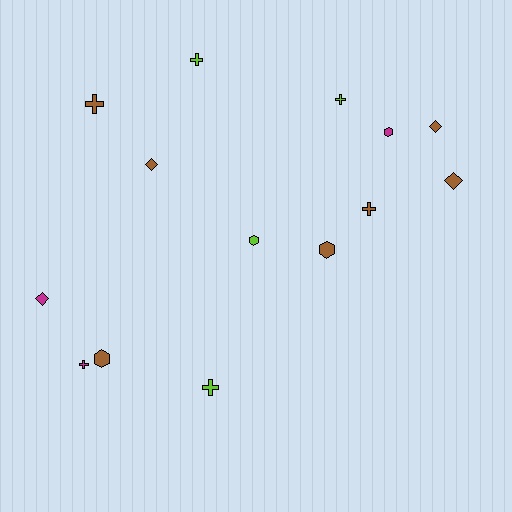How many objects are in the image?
There are 14 objects.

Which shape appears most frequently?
Cross, with 6 objects.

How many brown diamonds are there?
There are 3 brown diamonds.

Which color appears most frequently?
Brown, with 7 objects.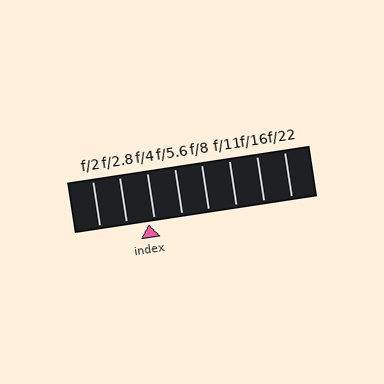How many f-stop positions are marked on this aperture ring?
There are 8 f-stop positions marked.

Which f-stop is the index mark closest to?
The index mark is closest to f/4.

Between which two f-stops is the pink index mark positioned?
The index mark is between f/2.8 and f/4.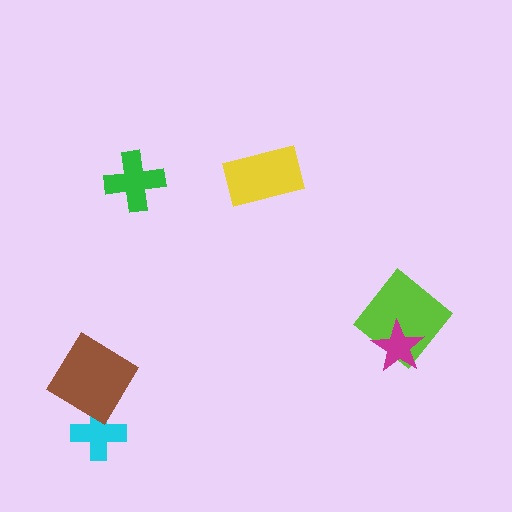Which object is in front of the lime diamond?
The magenta star is in front of the lime diamond.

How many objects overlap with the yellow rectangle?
0 objects overlap with the yellow rectangle.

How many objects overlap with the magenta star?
1 object overlaps with the magenta star.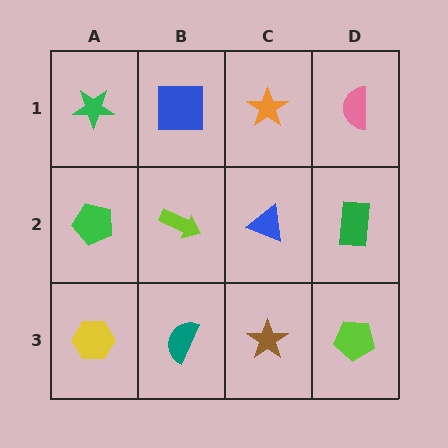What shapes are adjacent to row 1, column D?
A green rectangle (row 2, column D), an orange star (row 1, column C).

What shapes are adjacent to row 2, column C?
An orange star (row 1, column C), a brown star (row 3, column C), a lime arrow (row 2, column B), a green rectangle (row 2, column D).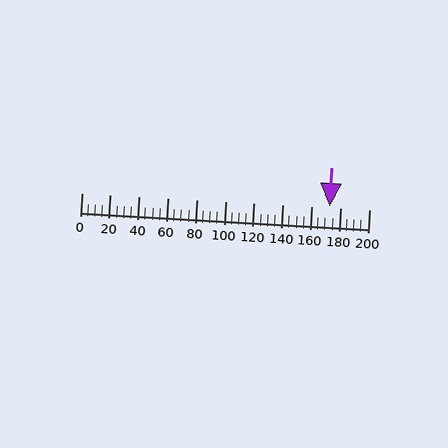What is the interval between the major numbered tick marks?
The major tick marks are spaced 20 units apart.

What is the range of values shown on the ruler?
The ruler shows values from 0 to 200.